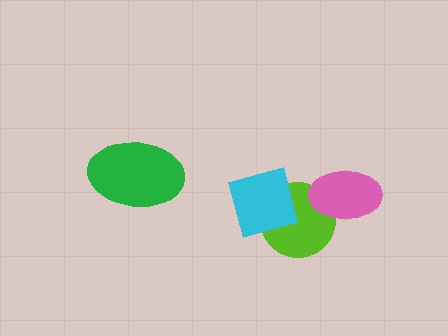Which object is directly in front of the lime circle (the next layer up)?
The pink ellipse is directly in front of the lime circle.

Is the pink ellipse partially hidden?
No, no other shape covers it.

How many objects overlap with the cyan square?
1 object overlaps with the cyan square.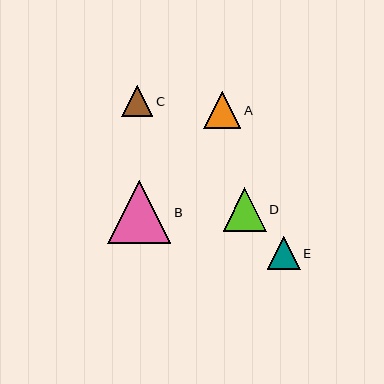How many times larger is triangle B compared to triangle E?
Triangle B is approximately 1.9 times the size of triangle E.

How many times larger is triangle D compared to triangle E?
Triangle D is approximately 1.3 times the size of triangle E.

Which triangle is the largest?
Triangle B is the largest with a size of approximately 63 pixels.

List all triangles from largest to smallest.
From largest to smallest: B, D, A, E, C.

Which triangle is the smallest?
Triangle C is the smallest with a size of approximately 31 pixels.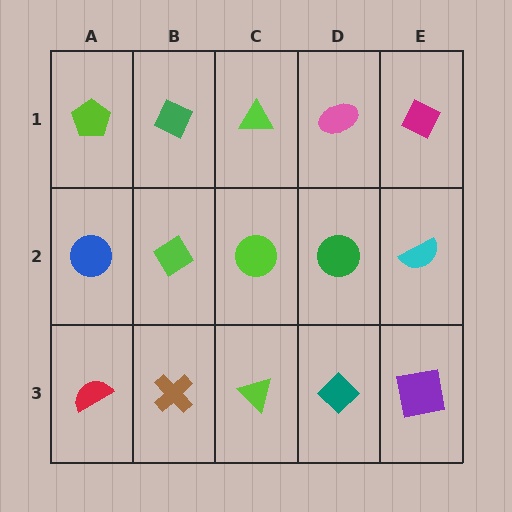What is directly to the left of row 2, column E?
A green circle.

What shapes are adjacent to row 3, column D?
A green circle (row 2, column D), a lime triangle (row 3, column C), a purple square (row 3, column E).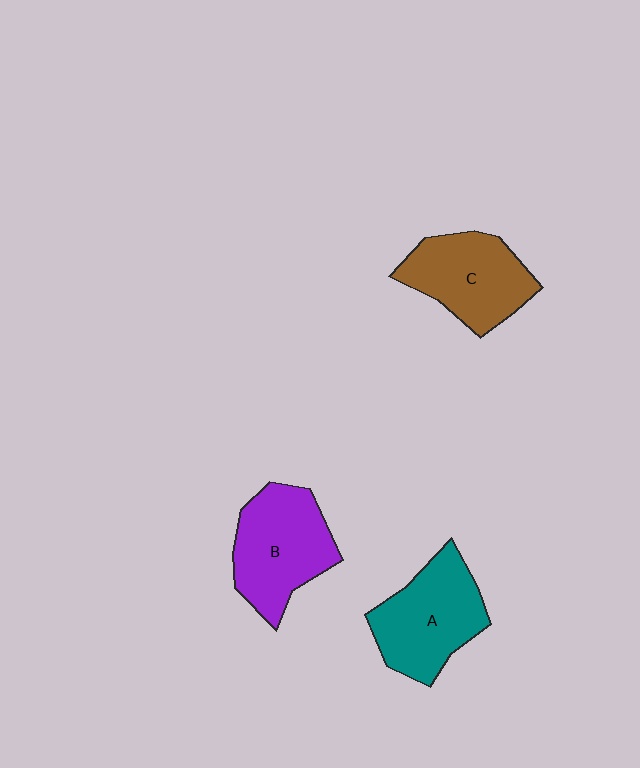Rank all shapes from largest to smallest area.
From largest to smallest: B (purple), A (teal), C (brown).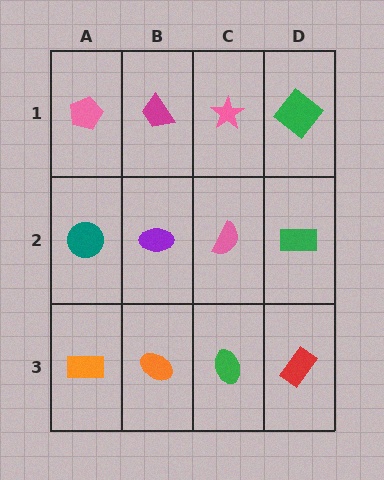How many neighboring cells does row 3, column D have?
2.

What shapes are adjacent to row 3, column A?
A teal circle (row 2, column A), an orange ellipse (row 3, column B).